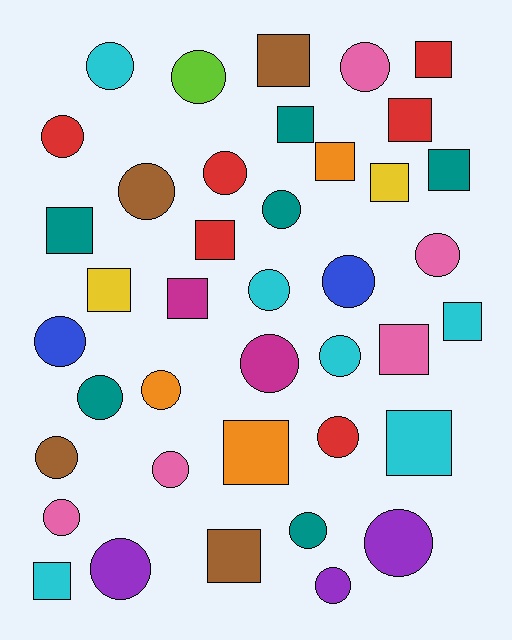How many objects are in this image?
There are 40 objects.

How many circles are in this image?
There are 23 circles.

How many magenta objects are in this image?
There are 2 magenta objects.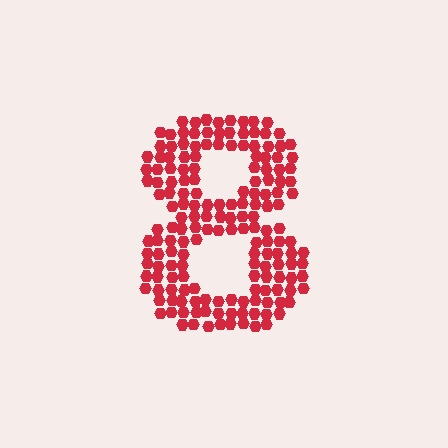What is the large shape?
The large shape is the digit 8.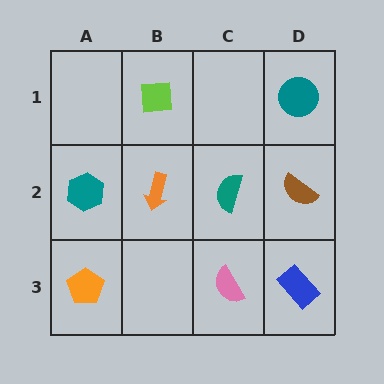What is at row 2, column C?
A teal semicircle.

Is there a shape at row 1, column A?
No, that cell is empty.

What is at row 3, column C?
A pink semicircle.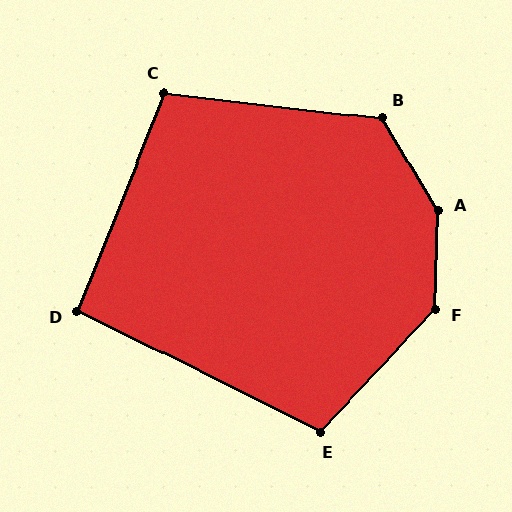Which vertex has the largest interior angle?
A, at approximately 148 degrees.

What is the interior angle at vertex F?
Approximately 138 degrees (obtuse).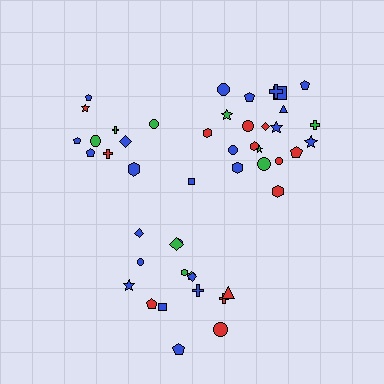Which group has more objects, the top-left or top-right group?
The top-right group.